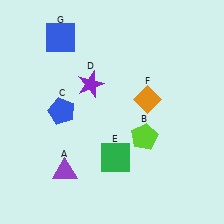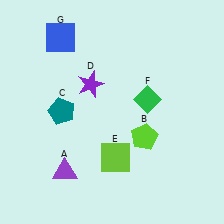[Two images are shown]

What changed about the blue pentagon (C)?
In Image 1, C is blue. In Image 2, it changed to teal.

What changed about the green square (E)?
In Image 1, E is green. In Image 2, it changed to lime.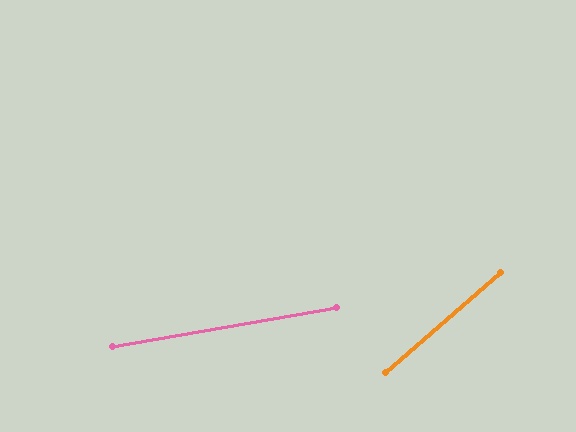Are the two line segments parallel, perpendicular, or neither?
Neither parallel nor perpendicular — they differ by about 31°.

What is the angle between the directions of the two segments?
Approximately 31 degrees.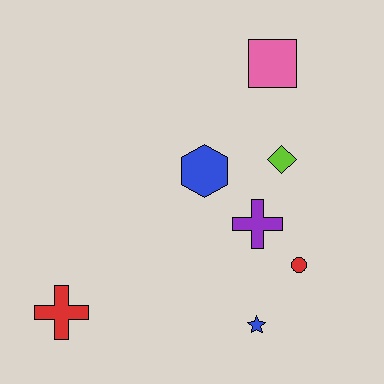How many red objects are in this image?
There are 2 red objects.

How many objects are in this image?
There are 7 objects.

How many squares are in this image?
There is 1 square.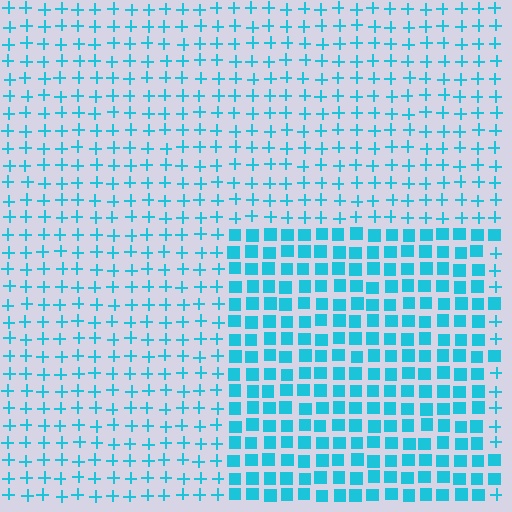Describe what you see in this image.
The image is filled with small cyan elements arranged in a uniform grid. A rectangle-shaped region contains squares, while the surrounding area contains plus signs. The boundary is defined purely by the change in element shape.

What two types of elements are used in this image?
The image uses squares inside the rectangle region and plus signs outside it.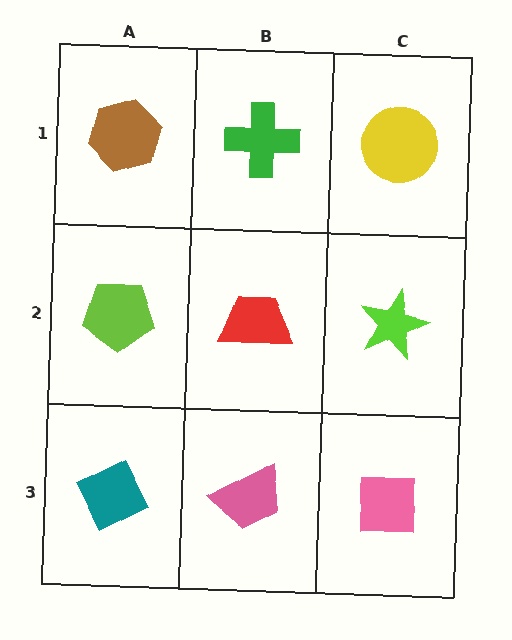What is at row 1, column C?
A yellow circle.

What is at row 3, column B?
A pink trapezoid.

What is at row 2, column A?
A lime pentagon.